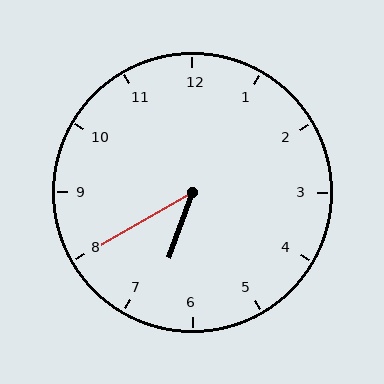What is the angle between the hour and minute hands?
Approximately 40 degrees.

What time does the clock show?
6:40.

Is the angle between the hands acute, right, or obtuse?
It is acute.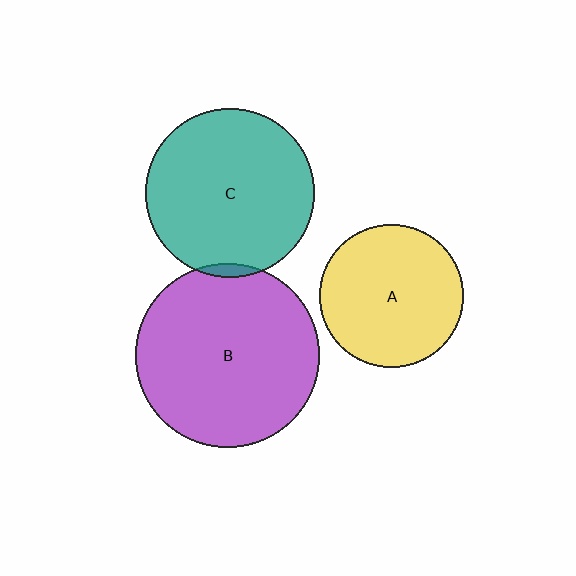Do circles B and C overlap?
Yes.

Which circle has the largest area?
Circle B (purple).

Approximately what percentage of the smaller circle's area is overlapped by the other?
Approximately 5%.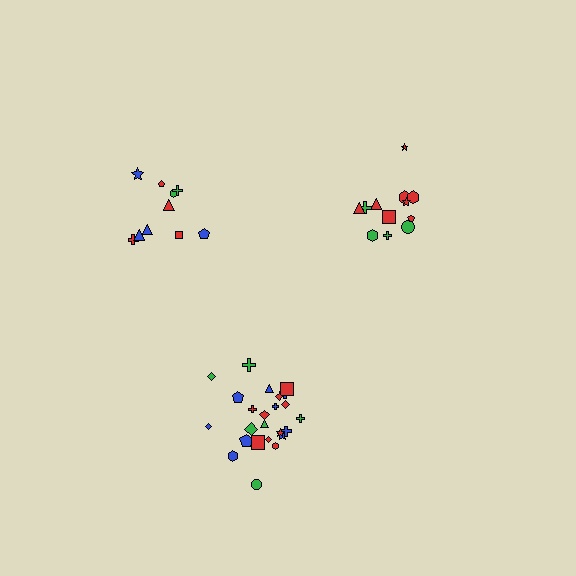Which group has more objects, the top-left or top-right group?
The top-right group.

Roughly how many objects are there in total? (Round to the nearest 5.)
Roughly 45 objects in total.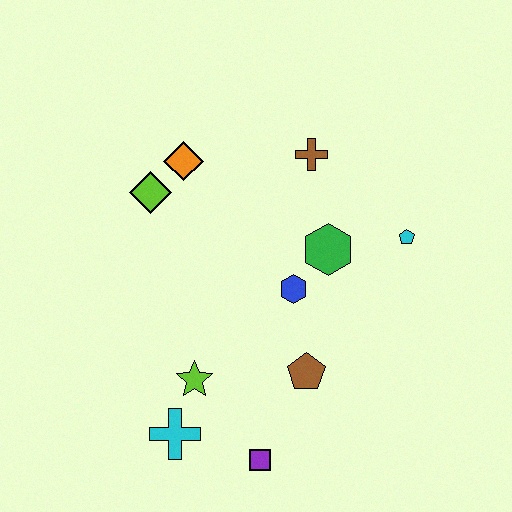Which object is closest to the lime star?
The cyan cross is closest to the lime star.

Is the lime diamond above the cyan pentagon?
Yes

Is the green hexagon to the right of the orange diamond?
Yes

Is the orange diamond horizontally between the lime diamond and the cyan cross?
No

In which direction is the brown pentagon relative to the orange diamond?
The brown pentagon is below the orange diamond.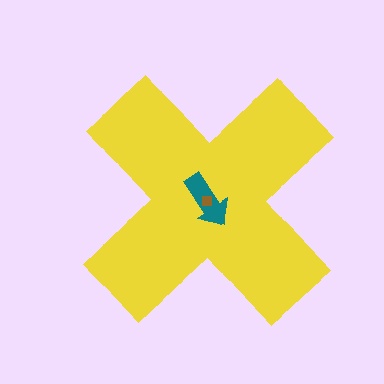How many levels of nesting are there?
3.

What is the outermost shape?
The yellow cross.